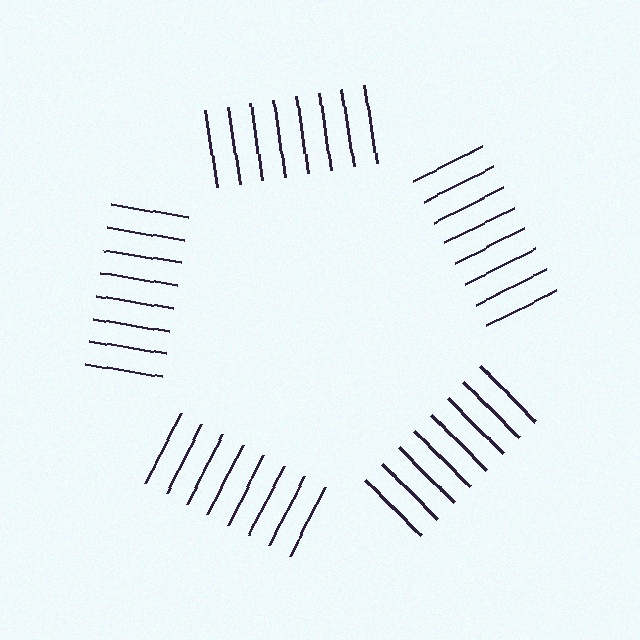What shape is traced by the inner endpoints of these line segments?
An illusory pentagon — the line segments terminate on its edges but no continuous stroke is drawn.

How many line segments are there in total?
40 — 8 along each of the 5 edges.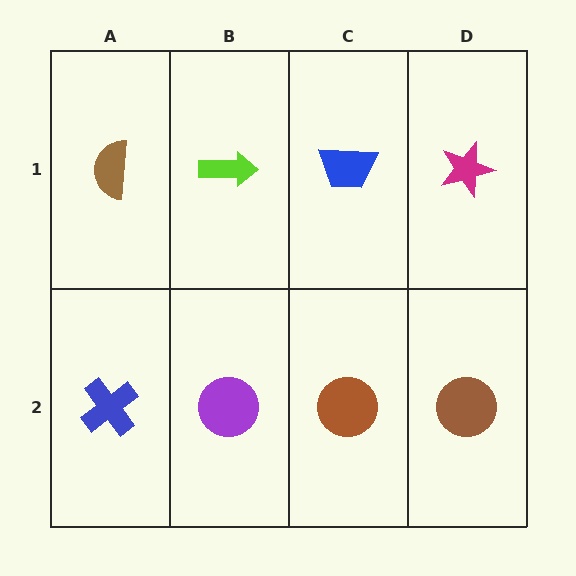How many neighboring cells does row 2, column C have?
3.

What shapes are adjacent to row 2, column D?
A magenta star (row 1, column D), a brown circle (row 2, column C).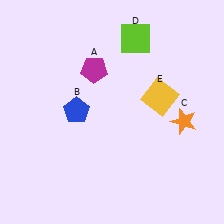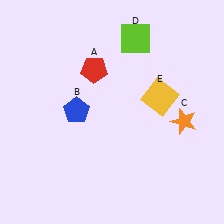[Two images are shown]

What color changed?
The pentagon (A) changed from magenta in Image 1 to red in Image 2.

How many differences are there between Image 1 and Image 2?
There is 1 difference between the two images.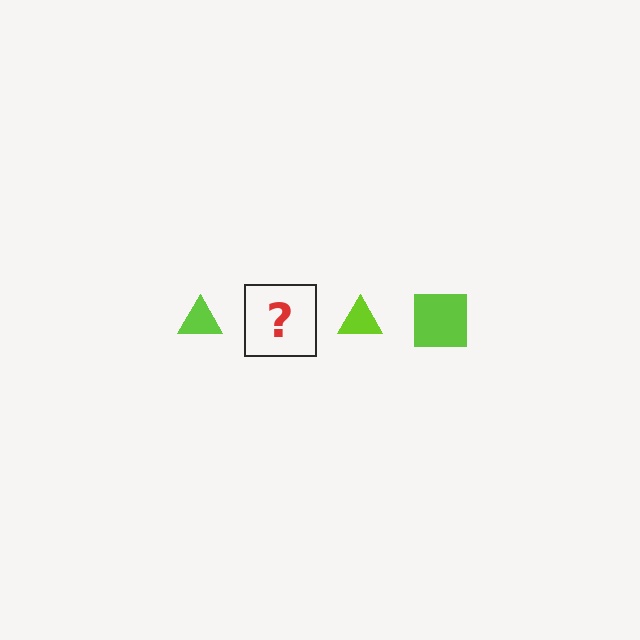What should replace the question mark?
The question mark should be replaced with a lime square.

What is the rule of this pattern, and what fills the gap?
The rule is that the pattern cycles through triangle, square shapes in lime. The gap should be filled with a lime square.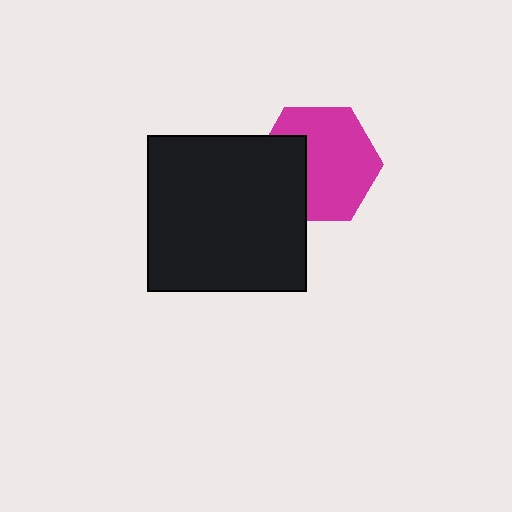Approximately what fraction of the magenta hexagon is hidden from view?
Roughly 32% of the magenta hexagon is hidden behind the black rectangle.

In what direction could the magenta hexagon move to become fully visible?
The magenta hexagon could move right. That would shift it out from behind the black rectangle entirely.